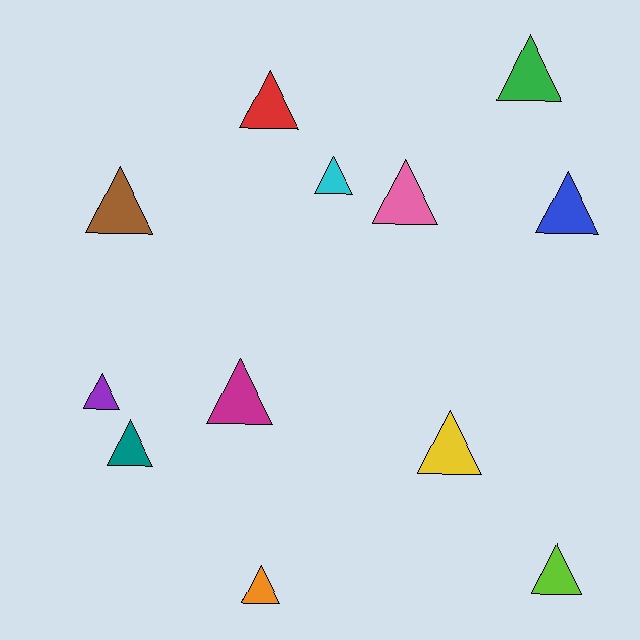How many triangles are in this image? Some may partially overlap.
There are 12 triangles.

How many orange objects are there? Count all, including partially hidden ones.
There is 1 orange object.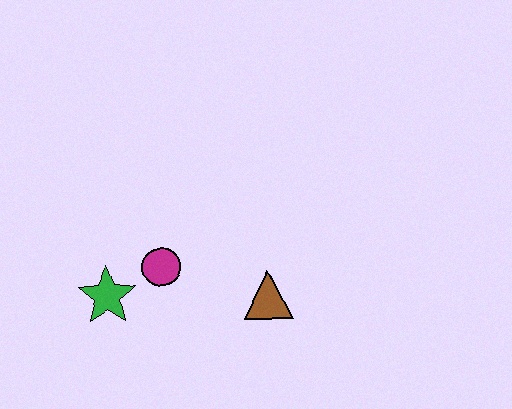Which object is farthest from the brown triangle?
The green star is farthest from the brown triangle.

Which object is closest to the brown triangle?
The magenta circle is closest to the brown triangle.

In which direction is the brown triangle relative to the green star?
The brown triangle is to the right of the green star.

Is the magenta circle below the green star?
No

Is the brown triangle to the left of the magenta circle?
No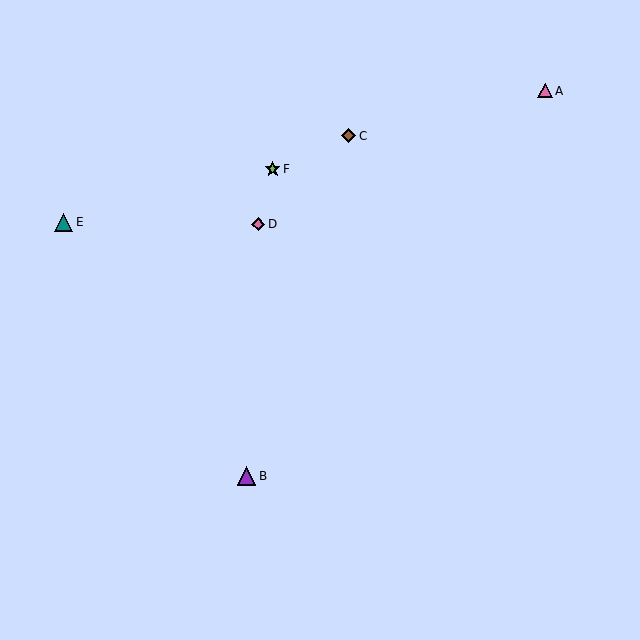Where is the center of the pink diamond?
The center of the pink diamond is at (258, 224).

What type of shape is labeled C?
Shape C is a brown diamond.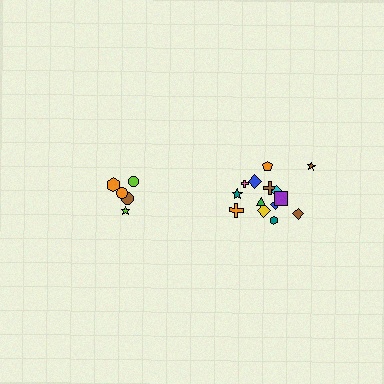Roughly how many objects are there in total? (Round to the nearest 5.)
Roughly 20 objects in total.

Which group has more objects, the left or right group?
The right group.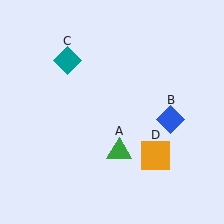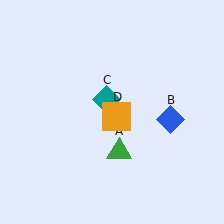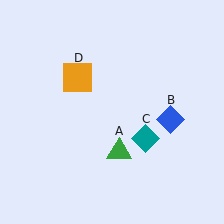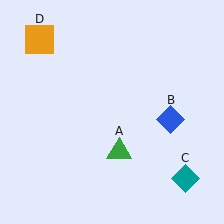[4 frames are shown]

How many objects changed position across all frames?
2 objects changed position: teal diamond (object C), orange square (object D).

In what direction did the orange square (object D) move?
The orange square (object D) moved up and to the left.